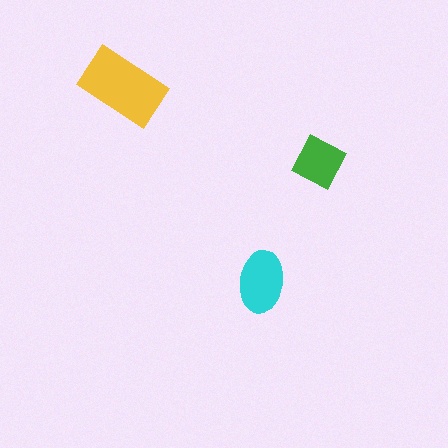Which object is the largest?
The yellow rectangle.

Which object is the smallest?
The green square.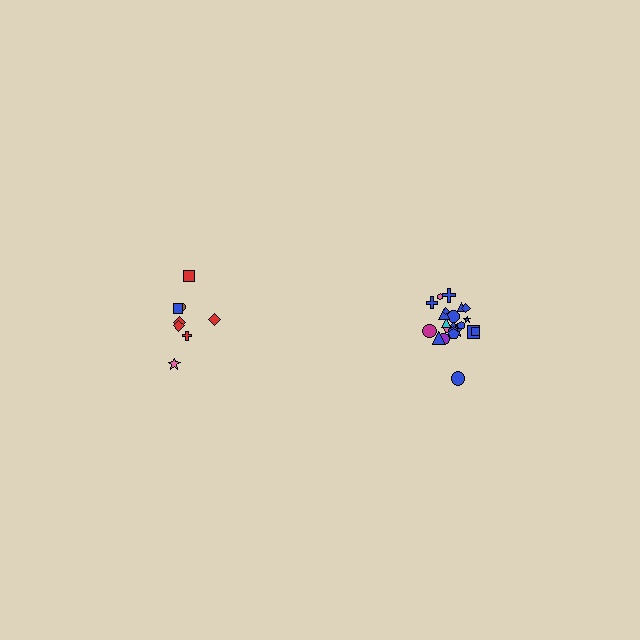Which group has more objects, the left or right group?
The right group.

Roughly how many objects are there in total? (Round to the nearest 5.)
Roughly 30 objects in total.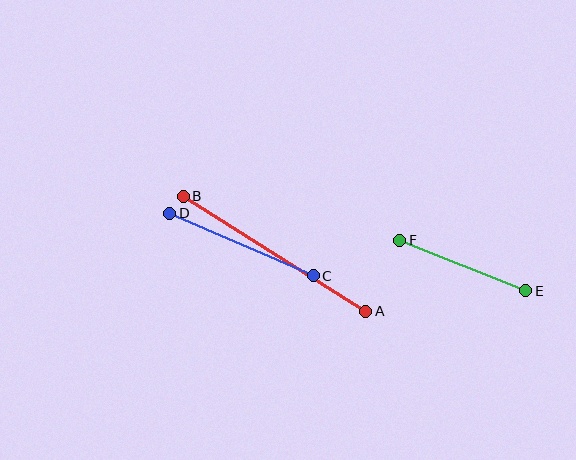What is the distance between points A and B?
The distance is approximately 216 pixels.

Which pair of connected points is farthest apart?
Points A and B are farthest apart.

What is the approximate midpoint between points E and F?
The midpoint is at approximately (463, 265) pixels.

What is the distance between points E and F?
The distance is approximately 135 pixels.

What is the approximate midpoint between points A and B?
The midpoint is at approximately (274, 254) pixels.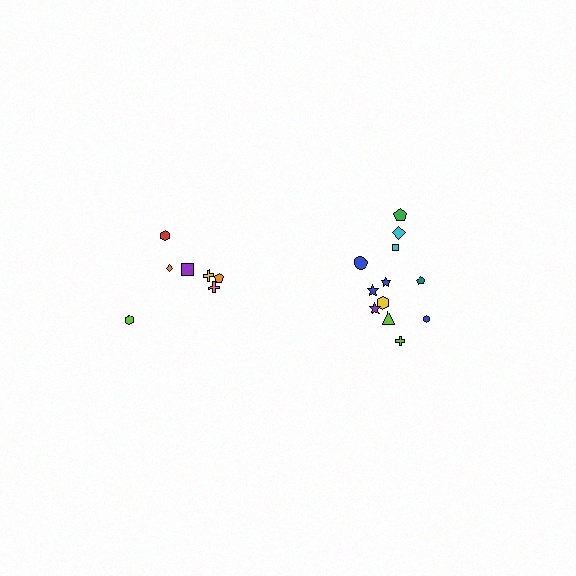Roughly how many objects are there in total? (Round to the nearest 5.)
Roughly 20 objects in total.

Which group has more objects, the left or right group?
The right group.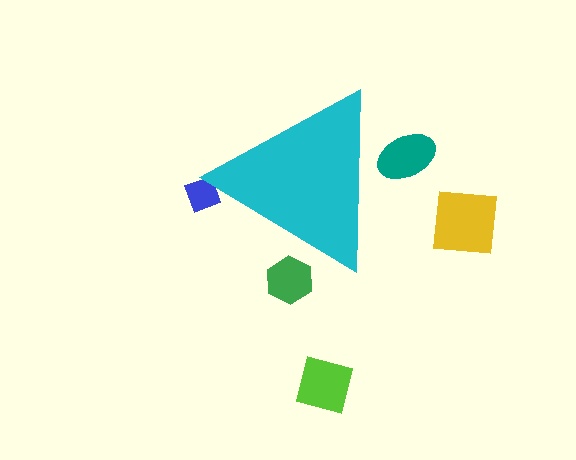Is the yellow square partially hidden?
No, the yellow square is fully visible.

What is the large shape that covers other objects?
A cyan triangle.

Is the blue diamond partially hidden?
Yes, the blue diamond is partially hidden behind the cyan triangle.